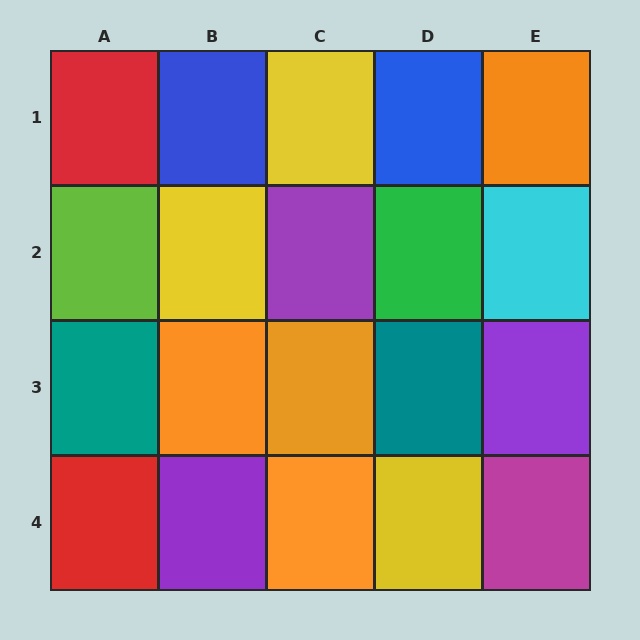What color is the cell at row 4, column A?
Red.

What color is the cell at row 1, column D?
Blue.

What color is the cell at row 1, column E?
Orange.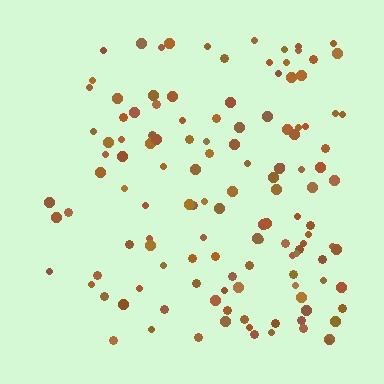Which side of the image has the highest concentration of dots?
The right.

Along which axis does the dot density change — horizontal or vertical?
Horizontal.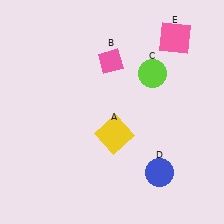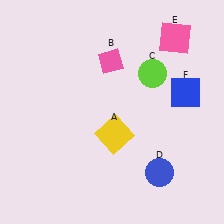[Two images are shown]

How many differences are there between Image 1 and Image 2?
There is 1 difference between the two images.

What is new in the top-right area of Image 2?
A blue square (F) was added in the top-right area of Image 2.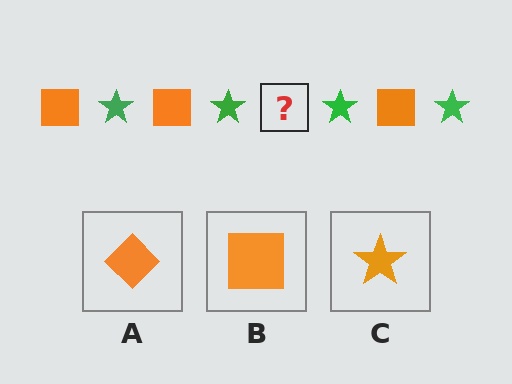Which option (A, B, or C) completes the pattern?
B.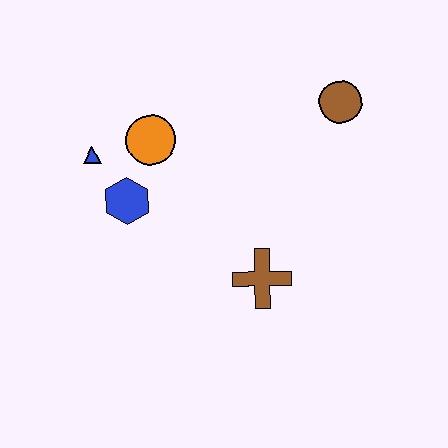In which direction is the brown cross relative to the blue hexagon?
The brown cross is to the right of the blue hexagon.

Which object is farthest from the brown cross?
The blue triangle is farthest from the brown cross.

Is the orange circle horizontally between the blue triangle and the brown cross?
Yes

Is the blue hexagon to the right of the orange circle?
No